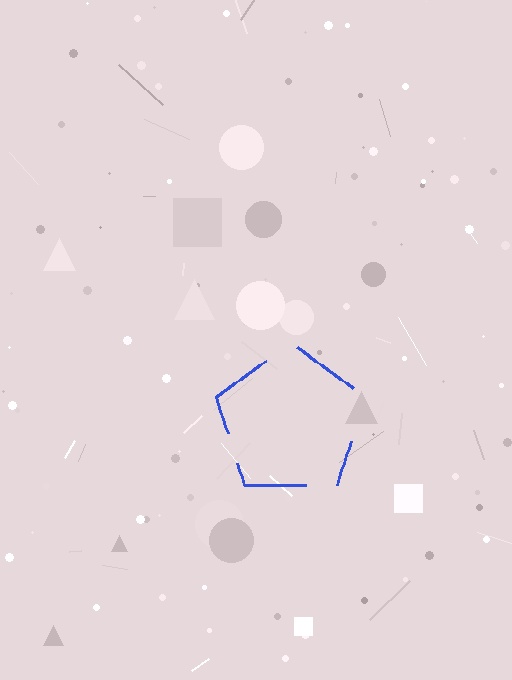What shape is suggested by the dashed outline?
The dashed outline suggests a pentagon.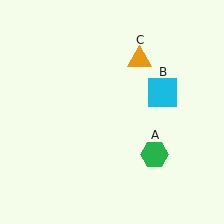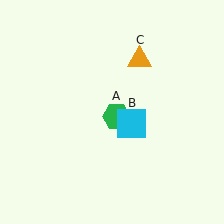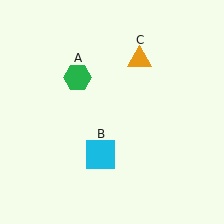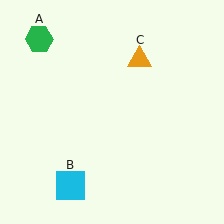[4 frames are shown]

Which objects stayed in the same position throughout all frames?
Orange triangle (object C) remained stationary.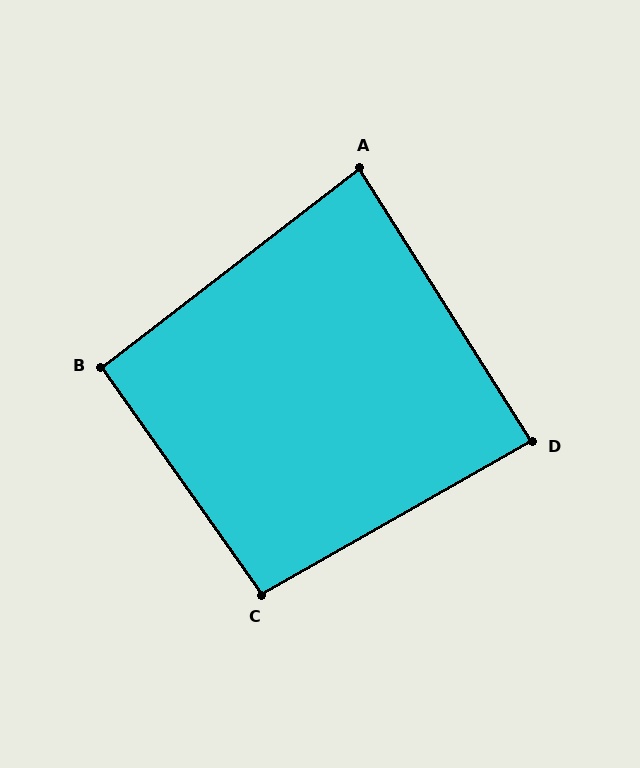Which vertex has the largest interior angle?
C, at approximately 95 degrees.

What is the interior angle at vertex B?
Approximately 93 degrees (approximately right).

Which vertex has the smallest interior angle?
A, at approximately 85 degrees.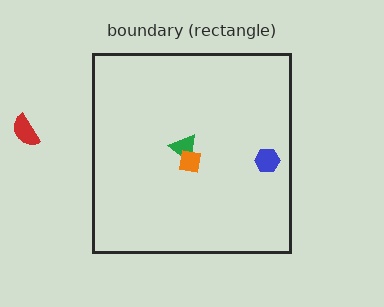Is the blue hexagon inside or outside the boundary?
Inside.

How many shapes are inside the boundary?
3 inside, 1 outside.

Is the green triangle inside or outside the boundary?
Inside.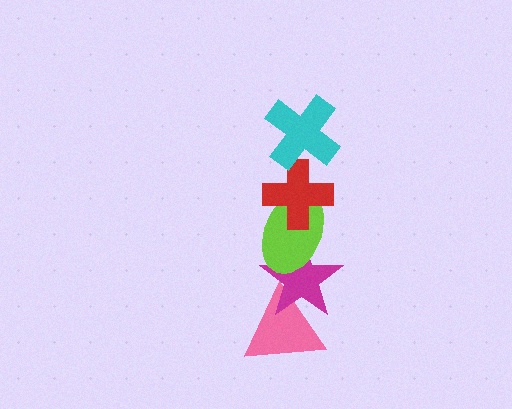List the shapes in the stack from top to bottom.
From top to bottom: the cyan cross, the red cross, the lime ellipse, the magenta star, the pink triangle.